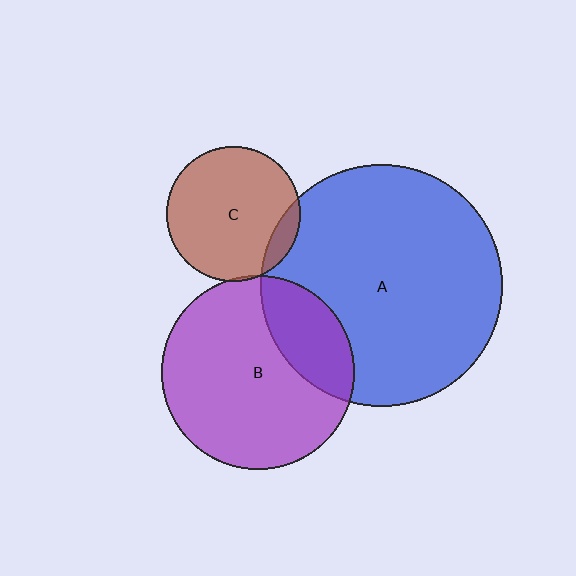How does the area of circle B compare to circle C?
Approximately 2.1 times.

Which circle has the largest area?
Circle A (blue).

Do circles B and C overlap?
Yes.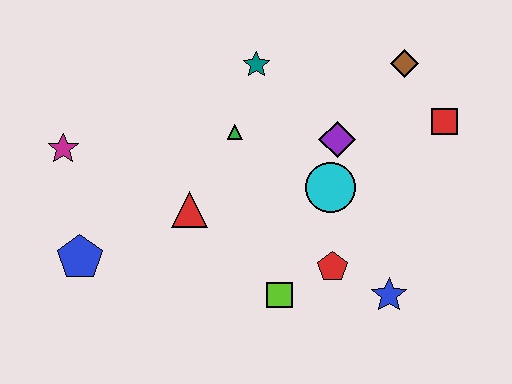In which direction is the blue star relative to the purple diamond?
The blue star is below the purple diamond.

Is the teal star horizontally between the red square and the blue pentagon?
Yes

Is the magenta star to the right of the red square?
No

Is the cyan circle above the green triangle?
No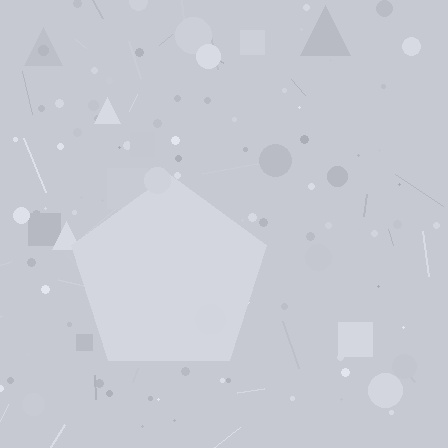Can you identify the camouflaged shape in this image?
The camouflaged shape is a pentagon.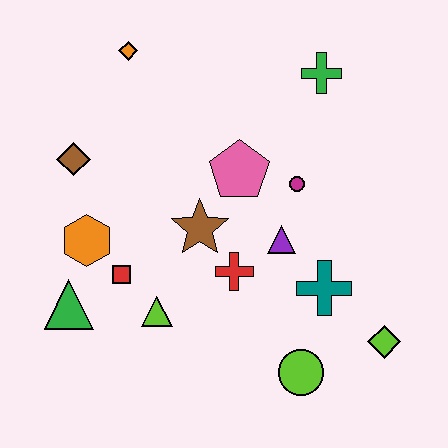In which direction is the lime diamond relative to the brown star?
The lime diamond is to the right of the brown star.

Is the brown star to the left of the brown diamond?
No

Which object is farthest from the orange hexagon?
The lime diamond is farthest from the orange hexagon.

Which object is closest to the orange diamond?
The brown diamond is closest to the orange diamond.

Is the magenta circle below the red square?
No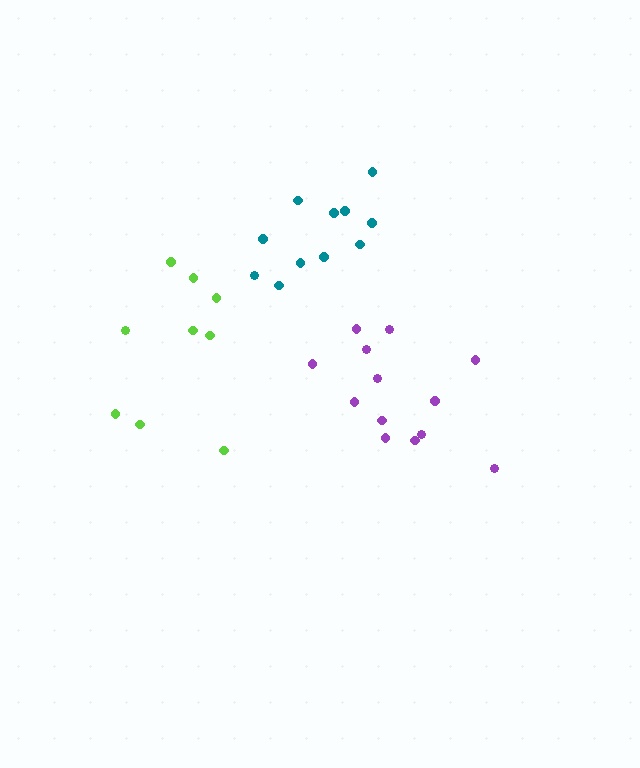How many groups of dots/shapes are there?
There are 3 groups.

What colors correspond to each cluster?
The clusters are colored: lime, teal, purple.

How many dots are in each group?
Group 1: 9 dots, Group 2: 11 dots, Group 3: 13 dots (33 total).